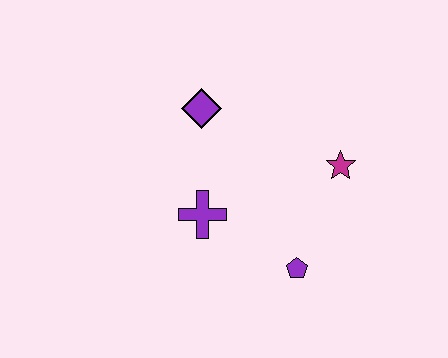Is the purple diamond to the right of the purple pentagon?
No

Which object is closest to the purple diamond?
The purple cross is closest to the purple diamond.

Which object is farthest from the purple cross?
The magenta star is farthest from the purple cross.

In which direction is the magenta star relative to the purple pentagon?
The magenta star is above the purple pentagon.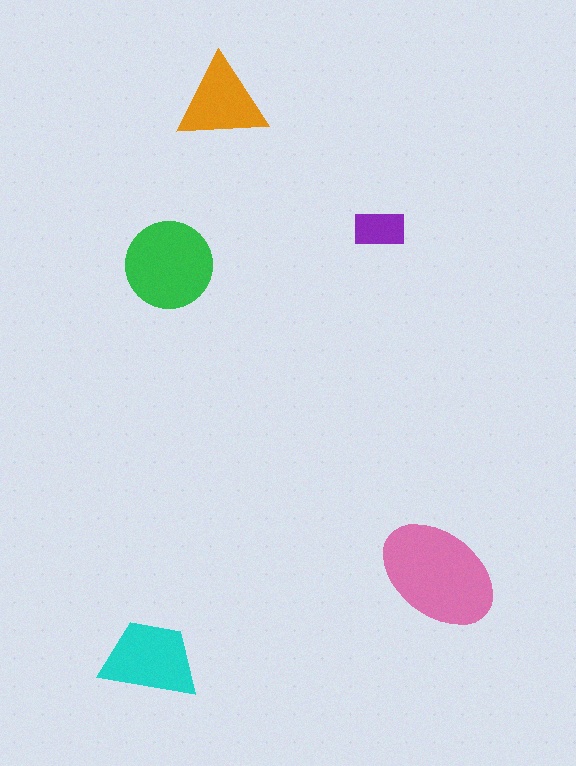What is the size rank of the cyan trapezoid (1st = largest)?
3rd.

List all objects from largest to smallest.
The pink ellipse, the green circle, the cyan trapezoid, the orange triangle, the purple rectangle.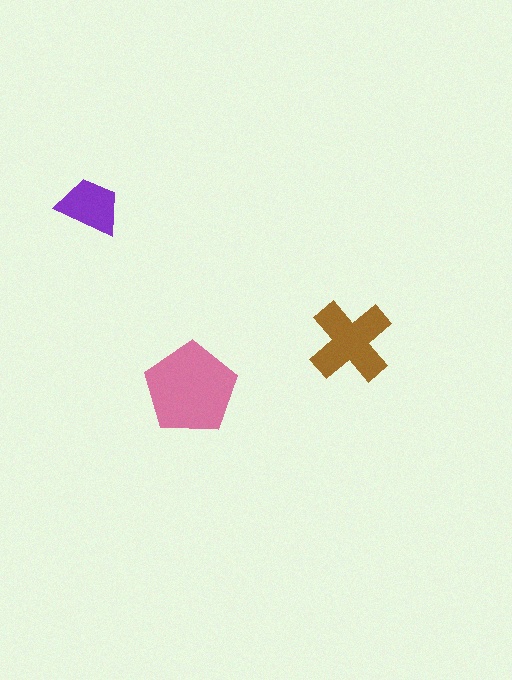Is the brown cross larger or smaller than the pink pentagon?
Smaller.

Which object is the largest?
The pink pentagon.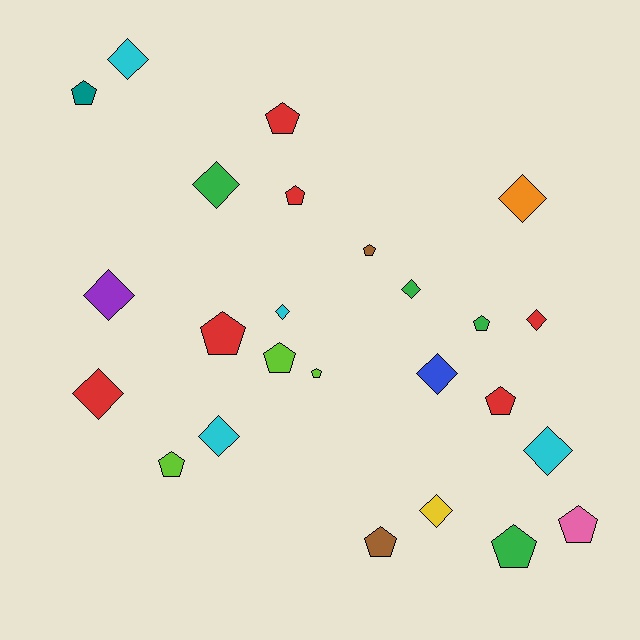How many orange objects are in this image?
There is 1 orange object.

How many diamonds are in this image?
There are 12 diamonds.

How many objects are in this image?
There are 25 objects.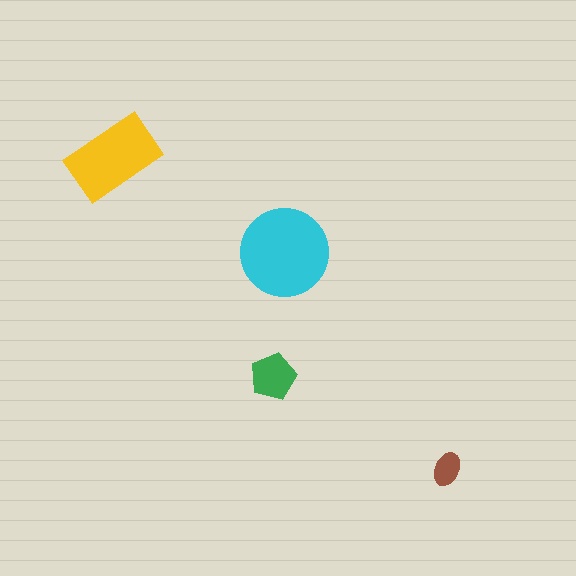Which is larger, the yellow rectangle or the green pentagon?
The yellow rectangle.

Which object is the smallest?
The brown ellipse.